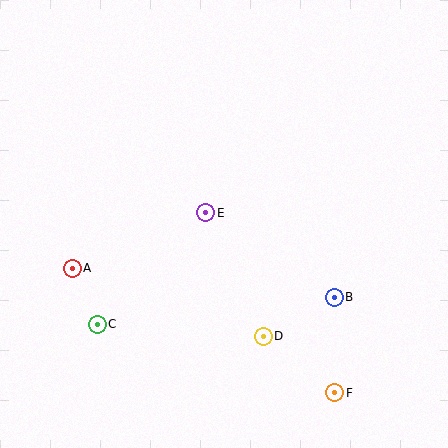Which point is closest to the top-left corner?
Point A is closest to the top-left corner.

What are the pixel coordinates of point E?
Point E is at (206, 213).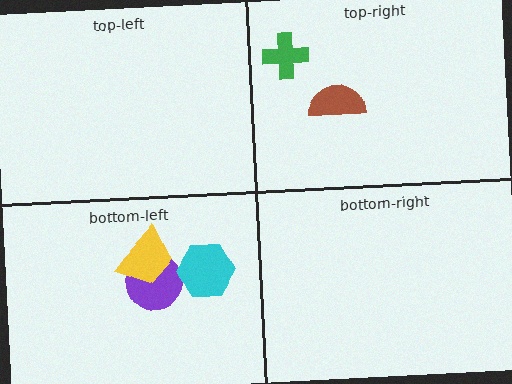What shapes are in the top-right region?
The brown semicircle, the green cross.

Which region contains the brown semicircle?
The top-right region.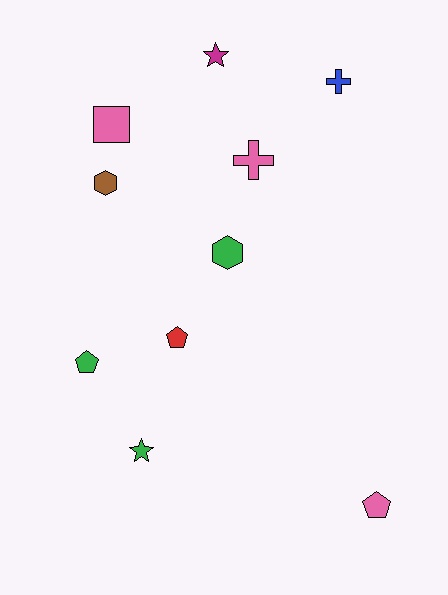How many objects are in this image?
There are 10 objects.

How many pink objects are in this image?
There are 3 pink objects.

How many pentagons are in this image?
There are 3 pentagons.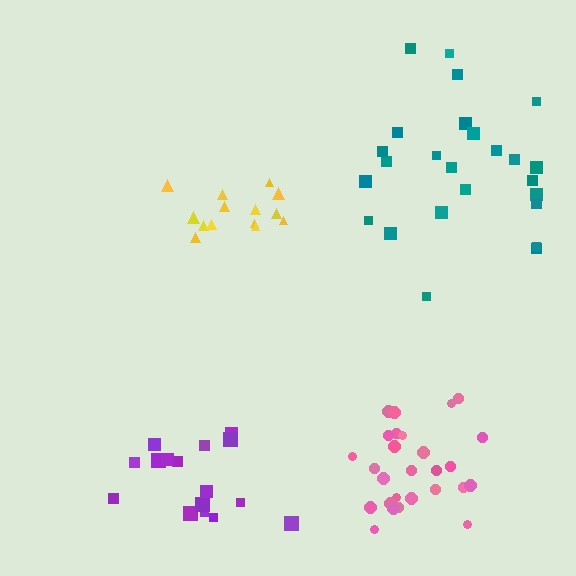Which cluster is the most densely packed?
Yellow.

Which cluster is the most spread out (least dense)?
Teal.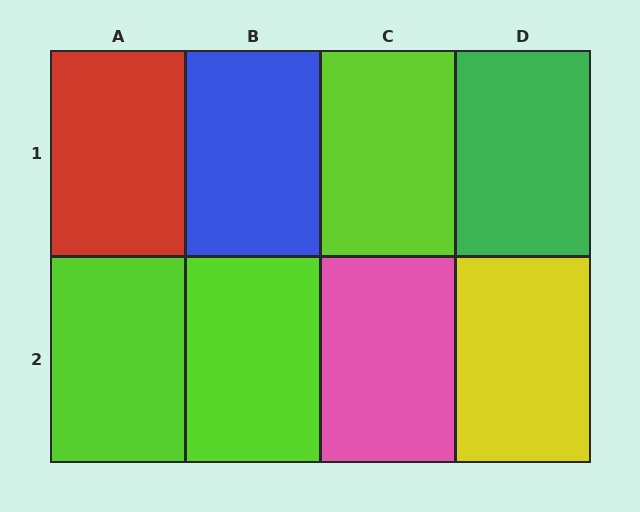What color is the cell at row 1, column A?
Red.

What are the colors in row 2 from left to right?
Lime, lime, pink, yellow.